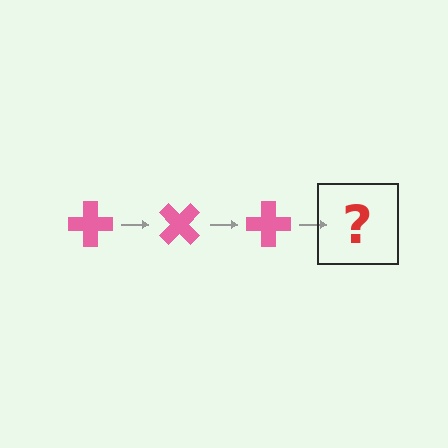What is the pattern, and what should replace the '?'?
The pattern is that the cross rotates 45 degrees each step. The '?' should be a pink cross rotated 135 degrees.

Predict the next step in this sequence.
The next step is a pink cross rotated 135 degrees.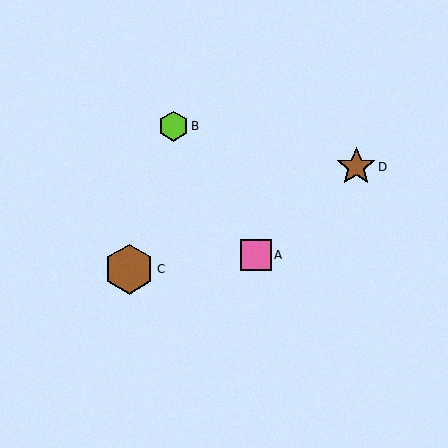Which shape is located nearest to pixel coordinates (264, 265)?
The pink square (labeled A) at (256, 255) is nearest to that location.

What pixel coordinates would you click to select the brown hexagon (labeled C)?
Click at (129, 269) to select the brown hexagon C.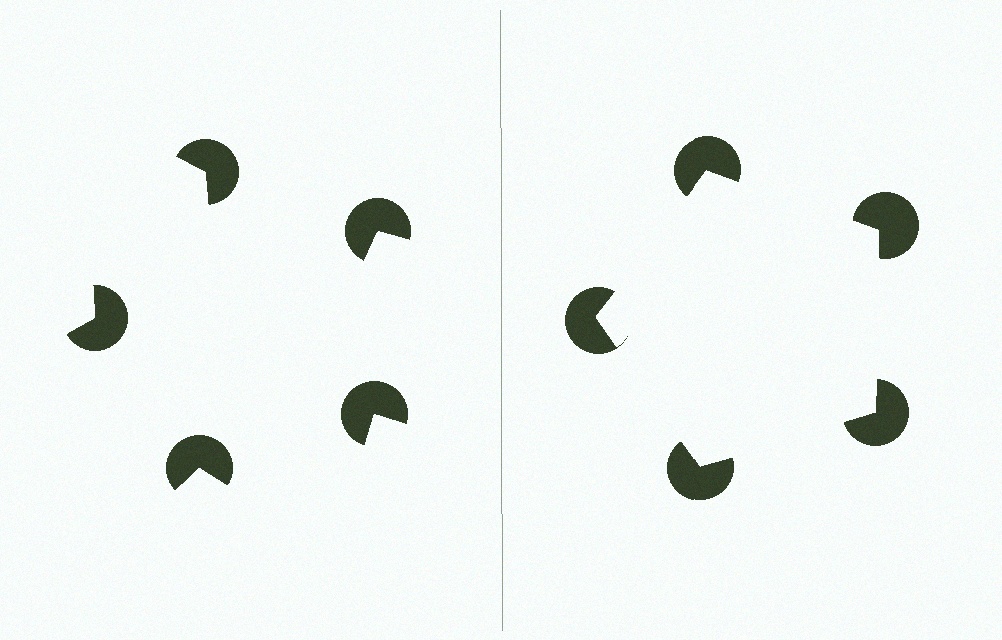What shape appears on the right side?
An illusory pentagon.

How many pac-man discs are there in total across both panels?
10 — 5 on each side.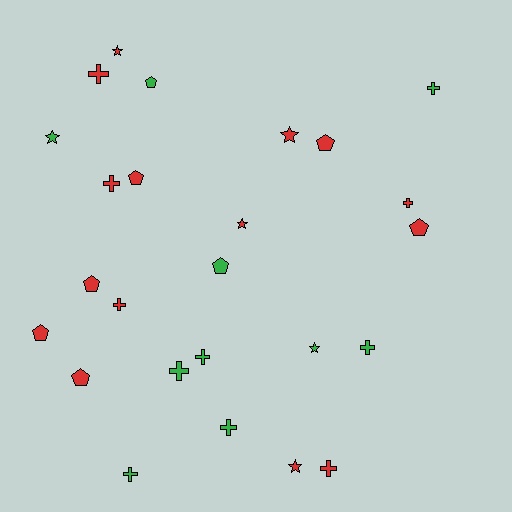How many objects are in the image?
There are 25 objects.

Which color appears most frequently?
Red, with 15 objects.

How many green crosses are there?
There are 6 green crosses.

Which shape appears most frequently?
Cross, with 11 objects.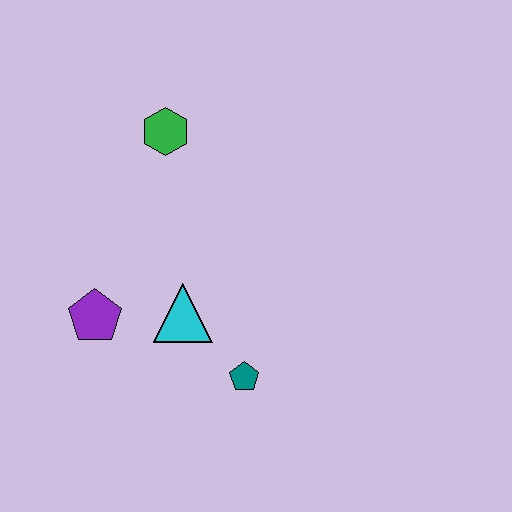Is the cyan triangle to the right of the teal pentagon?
No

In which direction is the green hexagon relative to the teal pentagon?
The green hexagon is above the teal pentagon.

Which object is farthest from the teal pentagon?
The green hexagon is farthest from the teal pentagon.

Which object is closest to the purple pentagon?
The cyan triangle is closest to the purple pentagon.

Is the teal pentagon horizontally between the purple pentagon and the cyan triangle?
No